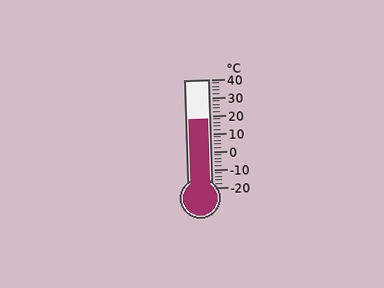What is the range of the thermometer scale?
The thermometer scale ranges from -20°C to 40°C.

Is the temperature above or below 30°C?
The temperature is below 30°C.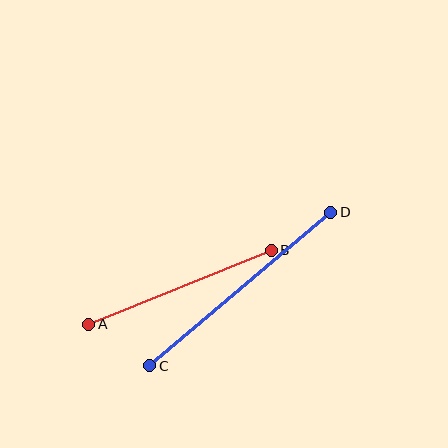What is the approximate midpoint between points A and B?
The midpoint is at approximately (180, 287) pixels.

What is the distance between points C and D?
The distance is approximately 237 pixels.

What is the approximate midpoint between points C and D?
The midpoint is at approximately (240, 289) pixels.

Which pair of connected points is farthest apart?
Points C and D are farthest apart.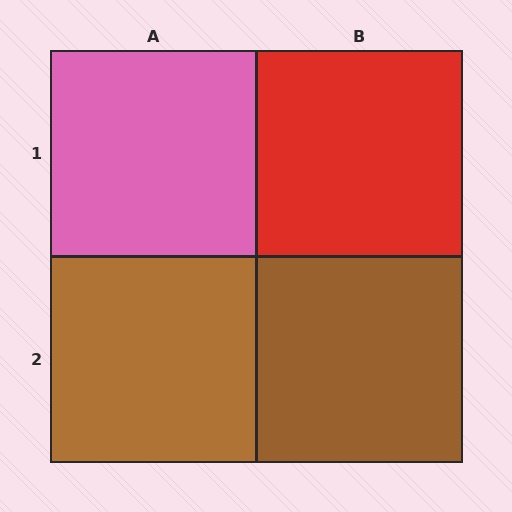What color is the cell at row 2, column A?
Brown.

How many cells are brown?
2 cells are brown.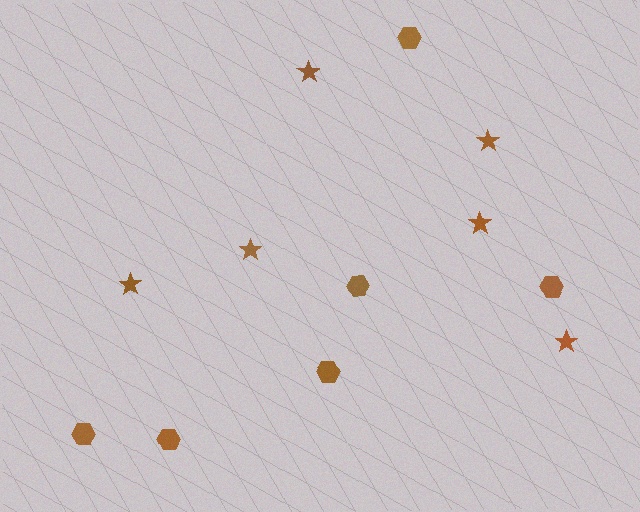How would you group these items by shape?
There are 2 groups: one group of stars (6) and one group of hexagons (6).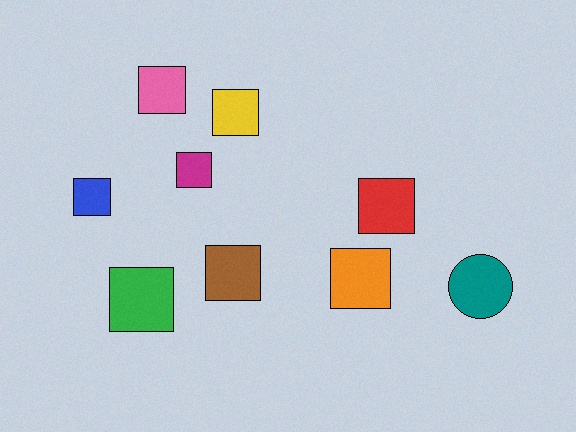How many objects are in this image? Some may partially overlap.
There are 9 objects.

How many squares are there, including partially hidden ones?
There are 8 squares.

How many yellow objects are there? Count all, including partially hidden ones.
There is 1 yellow object.